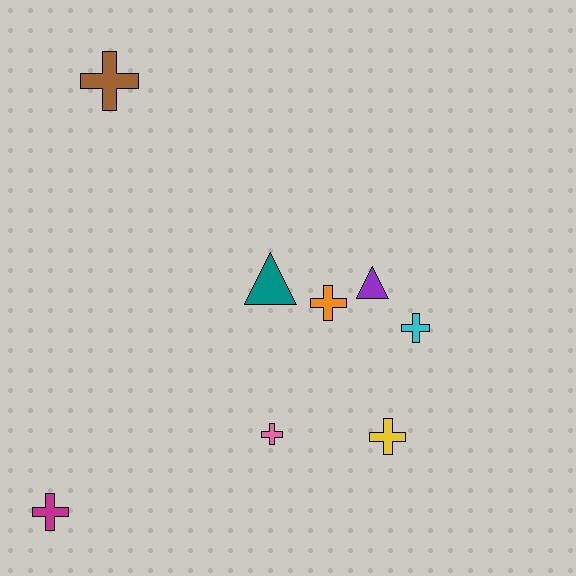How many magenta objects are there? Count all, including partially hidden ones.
There is 1 magenta object.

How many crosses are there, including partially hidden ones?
There are 6 crosses.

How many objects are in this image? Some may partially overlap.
There are 8 objects.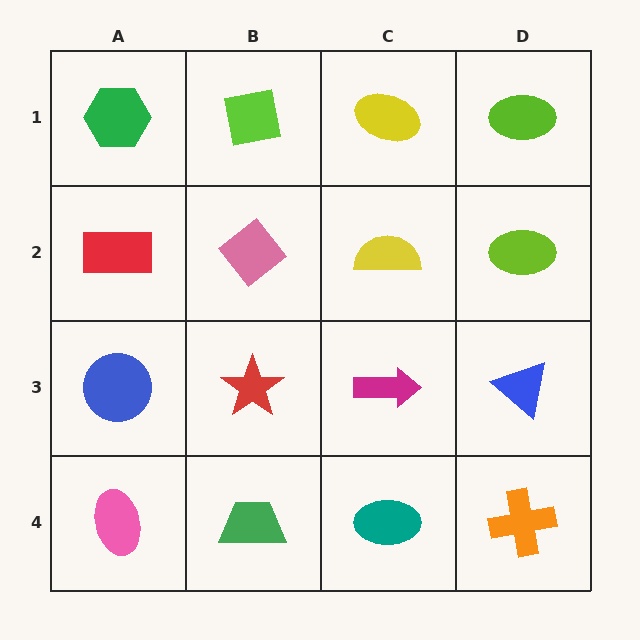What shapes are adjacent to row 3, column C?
A yellow semicircle (row 2, column C), a teal ellipse (row 4, column C), a red star (row 3, column B), a blue triangle (row 3, column D).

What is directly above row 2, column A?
A green hexagon.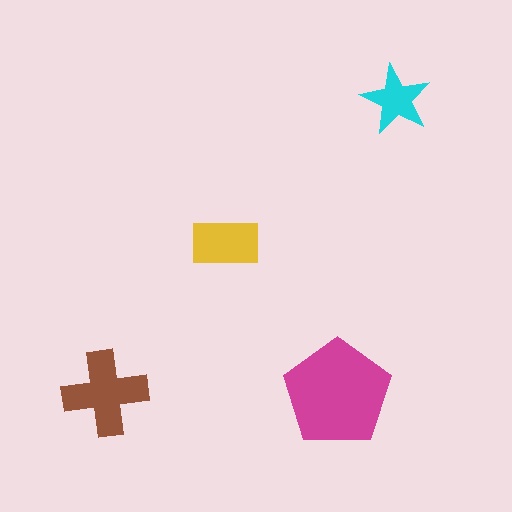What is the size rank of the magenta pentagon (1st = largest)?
1st.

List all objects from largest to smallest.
The magenta pentagon, the brown cross, the yellow rectangle, the cyan star.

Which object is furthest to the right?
The cyan star is rightmost.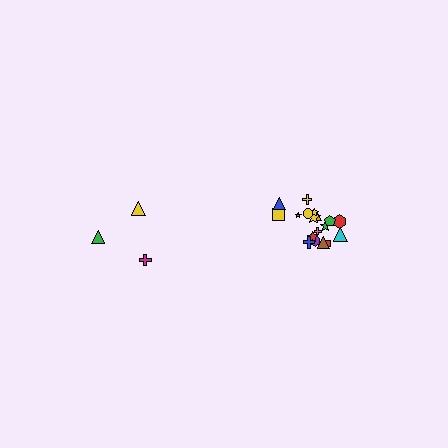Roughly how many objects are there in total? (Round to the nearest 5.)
Roughly 20 objects in total.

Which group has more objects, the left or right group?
The right group.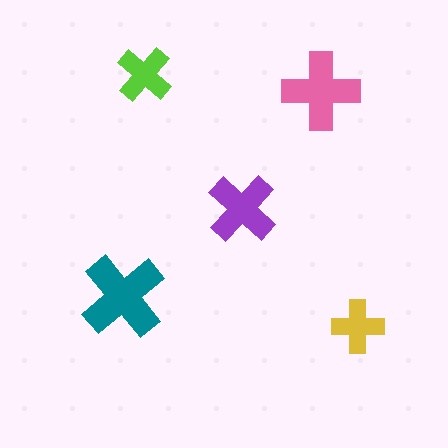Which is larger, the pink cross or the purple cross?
The pink one.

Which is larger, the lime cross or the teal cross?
The teal one.